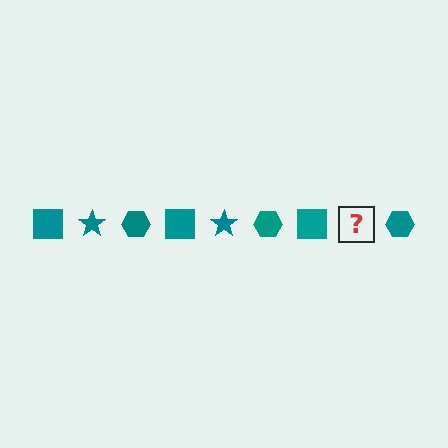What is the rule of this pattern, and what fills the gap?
The rule is that the pattern cycles through square, star, hexagon shapes in teal. The gap should be filled with a teal star.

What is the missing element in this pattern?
The missing element is a teal star.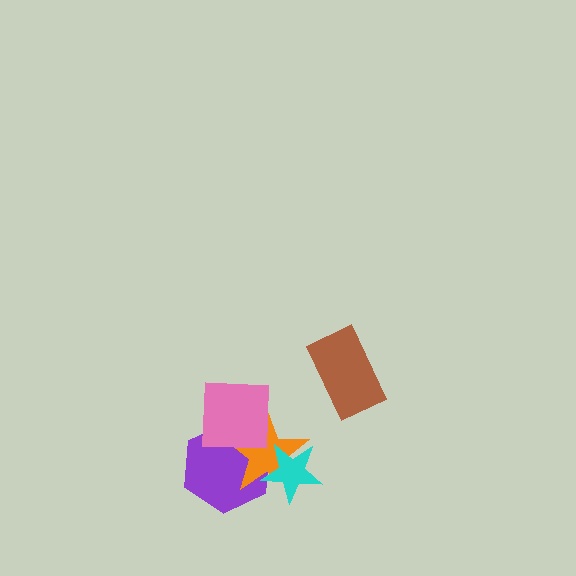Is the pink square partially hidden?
No, no other shape covers it.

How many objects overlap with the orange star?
3 objects overlap with the orange star.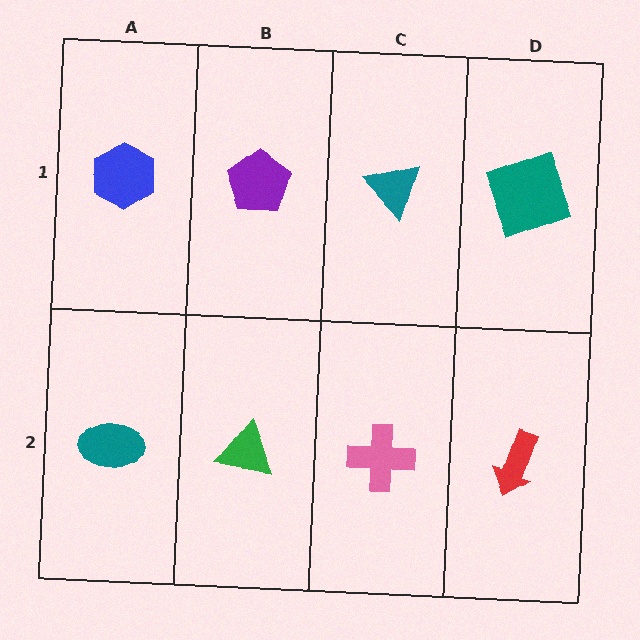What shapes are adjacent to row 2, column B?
A purple pentagon (row 1, column B), a teal ellipse (row 2, column A), a pink cross (row 2, column C).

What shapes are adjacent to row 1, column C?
A pink cross (row 2, column C), a purple pentagon (row 1, column B), a teal square (row 1, column D).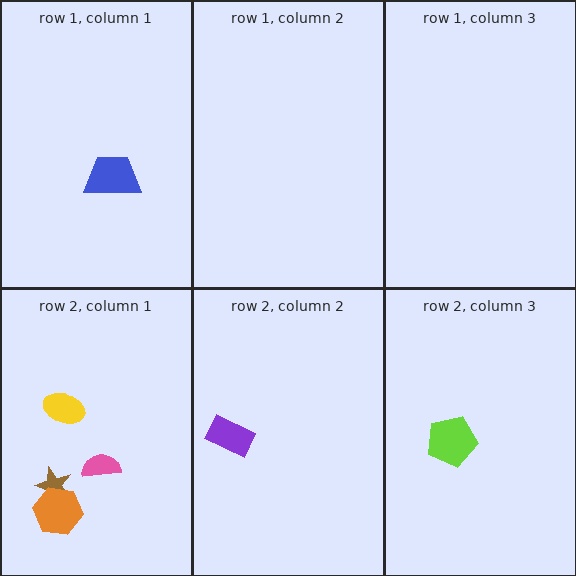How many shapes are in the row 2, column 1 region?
4.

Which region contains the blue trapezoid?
The row 1, column 1 region.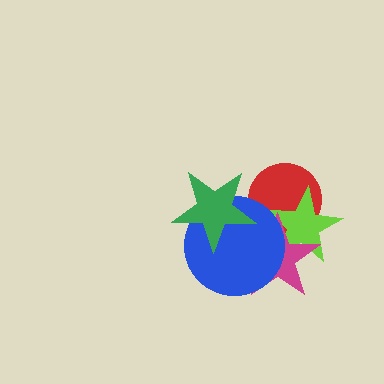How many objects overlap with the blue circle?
4 objects overlap with the blue circle.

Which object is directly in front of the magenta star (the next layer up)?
The blue circle is directly in front of the magenta star.